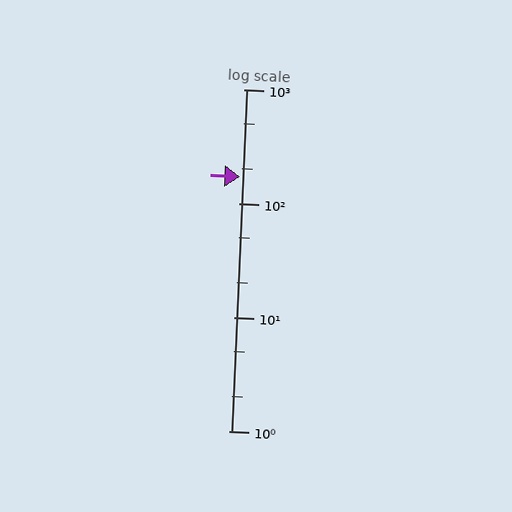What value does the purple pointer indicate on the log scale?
The pointer indicates approximately 170.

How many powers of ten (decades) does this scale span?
The scale spans 3 decades, from 1 to 1000.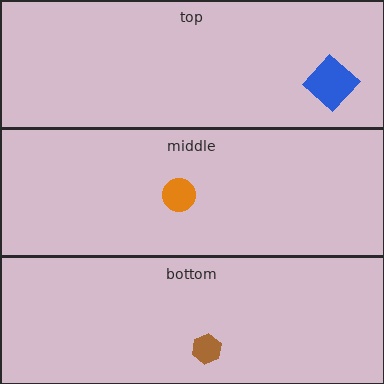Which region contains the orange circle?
The middle region.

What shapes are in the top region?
The blue diamond.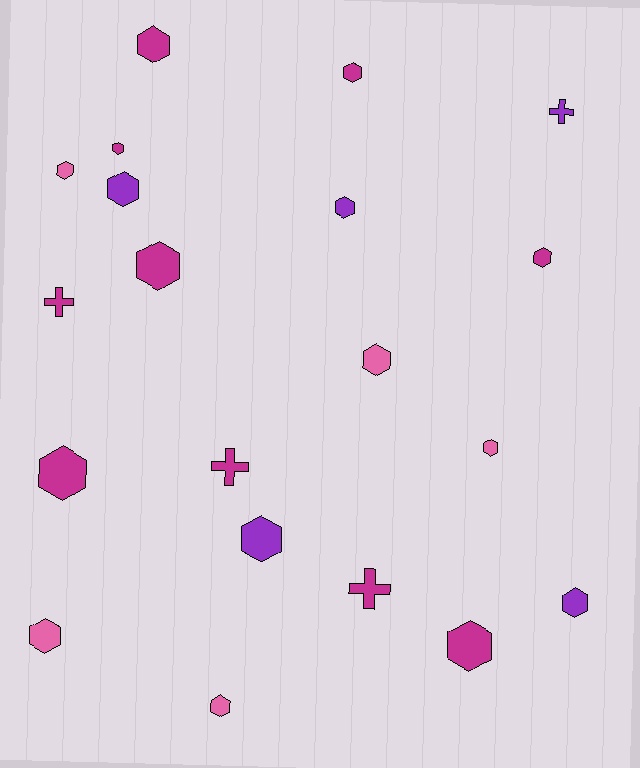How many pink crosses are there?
There are no pink crosses.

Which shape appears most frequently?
Hexagon, with 16 objects.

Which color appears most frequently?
Magenta, with 10 objects.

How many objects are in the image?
There are 20 objects.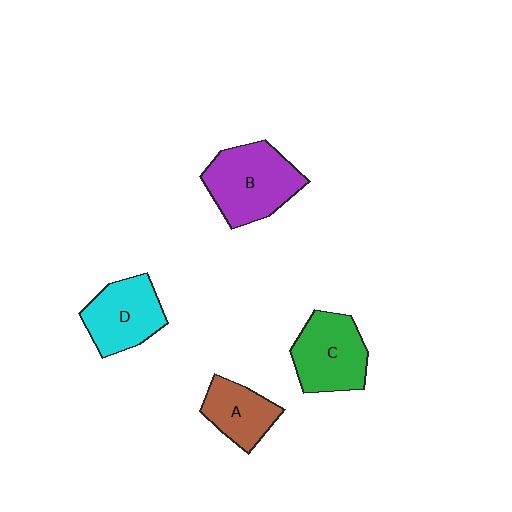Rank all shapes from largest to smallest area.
From largest to smallest: B (purple), C (green), D (cyan), A (brown).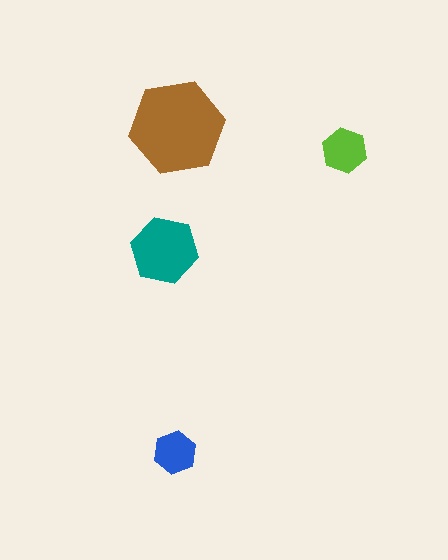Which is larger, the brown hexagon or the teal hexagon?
The brown one.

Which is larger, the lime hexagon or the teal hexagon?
The teal one.